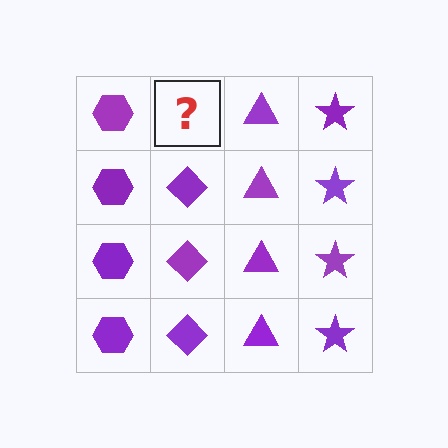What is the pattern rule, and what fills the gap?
The rule is that each column has a consistent shape. The gap should be filled with a purple diamond.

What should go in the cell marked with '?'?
The missing cell should contain a purple diamond.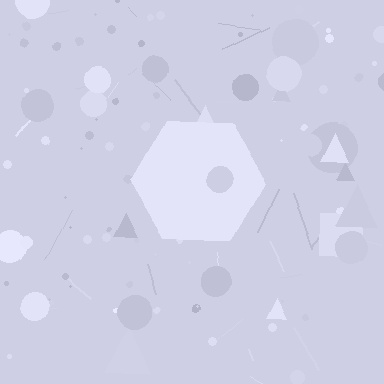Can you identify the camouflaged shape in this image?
The camouflaged shape is a hexagon.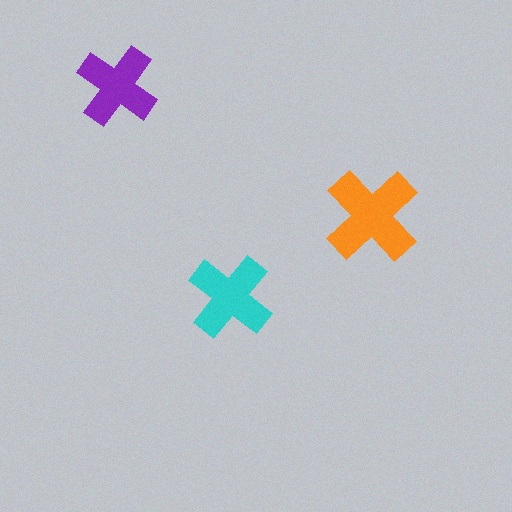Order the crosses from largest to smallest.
the orange one, the cyan one, the purple one.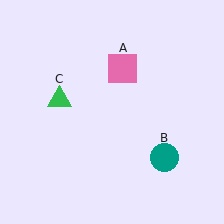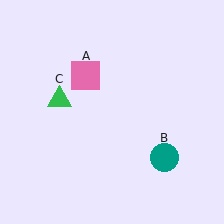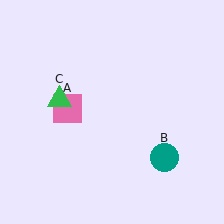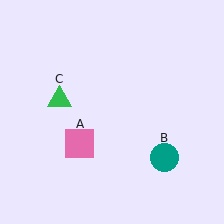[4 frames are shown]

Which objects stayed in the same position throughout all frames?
Teal circle (object B) and green triangle (object C) remained stationary.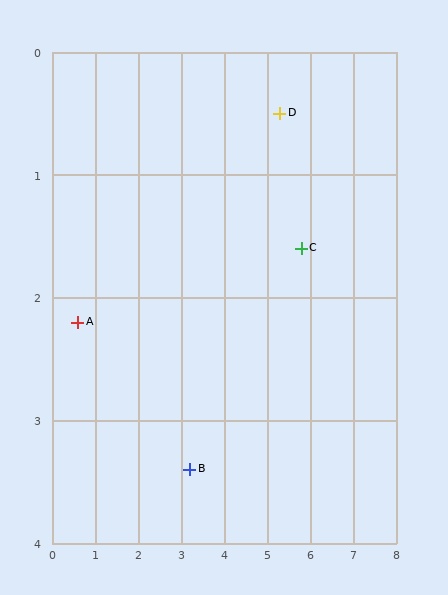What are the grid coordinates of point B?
Point B is at approximately (3.2, 3.4).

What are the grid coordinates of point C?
Point C is at approximately (5.8, 1.6).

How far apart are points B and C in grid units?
Points B and C are about 3.2 grid units apart.